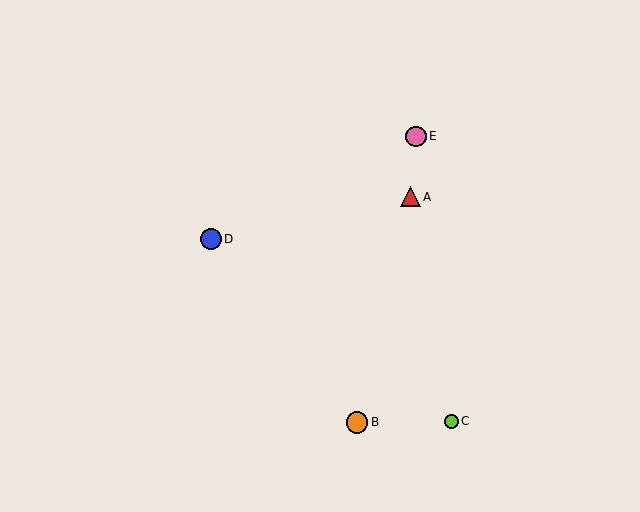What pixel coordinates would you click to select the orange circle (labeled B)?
Click at (357, 422) to select the orange circle B.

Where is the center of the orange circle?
The center of the orange circle is at (357, 422).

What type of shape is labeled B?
Shape B is an orange circle.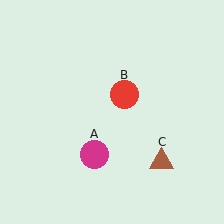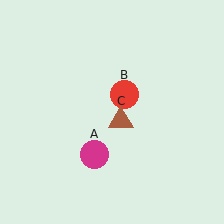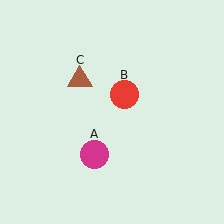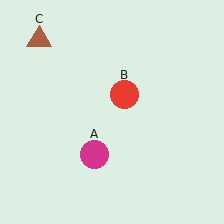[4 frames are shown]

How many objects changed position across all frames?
1 object changed position: brown triangle (object C).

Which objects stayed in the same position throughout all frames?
Magenta circle (object A) and red circle (object B) remained stationary.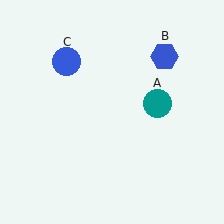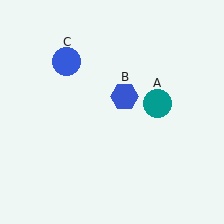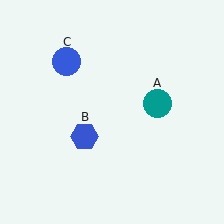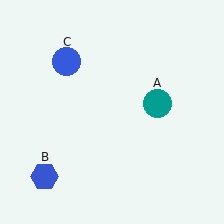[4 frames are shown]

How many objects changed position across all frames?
1 object changed position: blue hexagon (object B).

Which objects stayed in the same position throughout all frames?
Teal circle (object A) and blue circle (object C) remained stationary.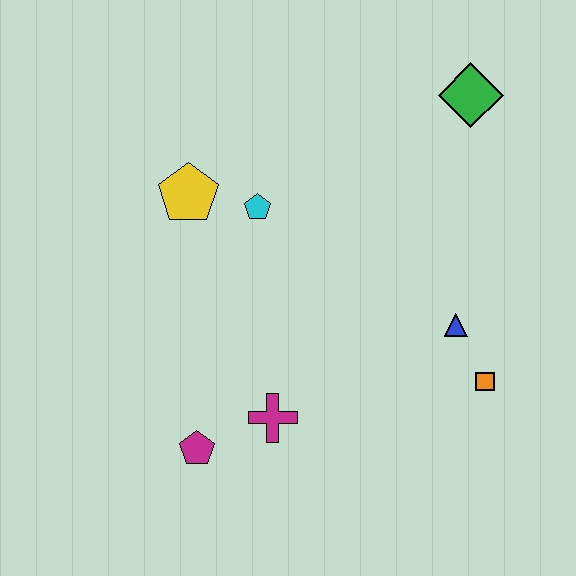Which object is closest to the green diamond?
The blue triangle is closest to the green diamond.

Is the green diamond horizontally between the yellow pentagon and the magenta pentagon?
No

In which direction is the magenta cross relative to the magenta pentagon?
The magenta cross is to the right of the magenta pentagon.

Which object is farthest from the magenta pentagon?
The green diamond is farthest from the magenta pentagon.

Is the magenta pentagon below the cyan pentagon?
Yes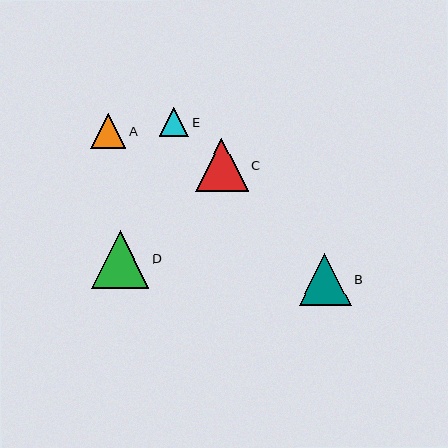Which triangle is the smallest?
Triangle E is the smallest with a size of approximately 29 pixels.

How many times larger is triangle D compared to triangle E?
Triangle D is approximately 2.0 times the size of triangle E.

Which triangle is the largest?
Triangle D is the largest with a size of approximately 58 pixels.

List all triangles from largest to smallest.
From largest to smallest: D, C, B, A, E.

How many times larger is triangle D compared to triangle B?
Triangle D is approximately 1.1 times the size of triangle B.